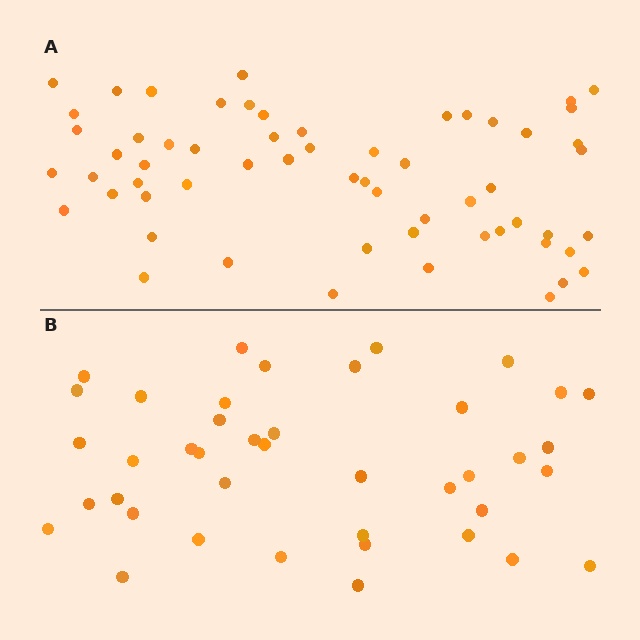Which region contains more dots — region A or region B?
Region A (the top region) has more dots.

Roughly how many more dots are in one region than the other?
Region A has approximately 20 more dots than region B.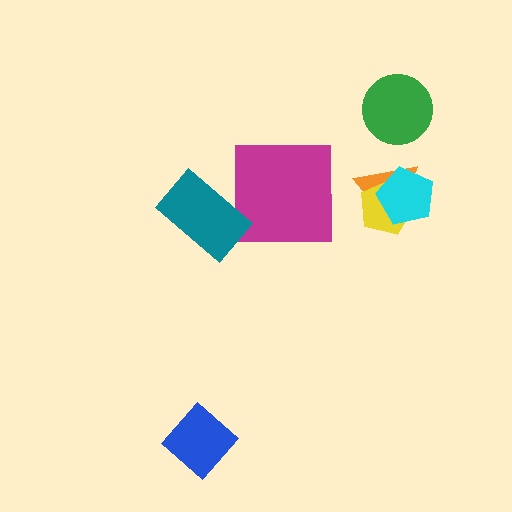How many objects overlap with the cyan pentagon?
2 objects overlap with the cyan pentagon.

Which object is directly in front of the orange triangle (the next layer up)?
The yellow pentagon is directly in front of the orange triangle.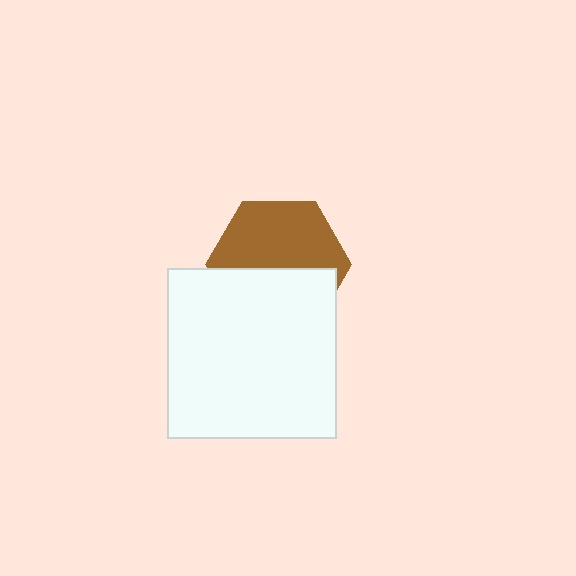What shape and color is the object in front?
The object in front is a white square.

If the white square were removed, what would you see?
You would see the complete brown hexagon.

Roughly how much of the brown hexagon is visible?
About half of it is visible (roughly 54%).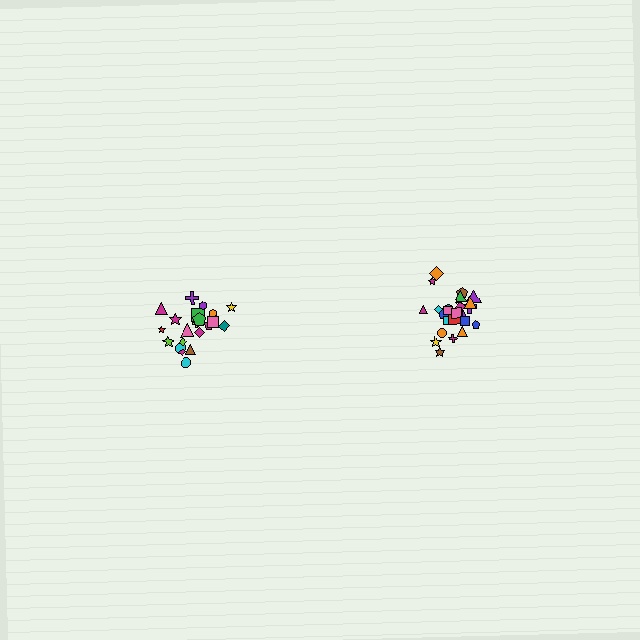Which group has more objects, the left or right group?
The right group.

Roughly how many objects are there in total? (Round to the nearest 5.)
Roughly 45 objects in total.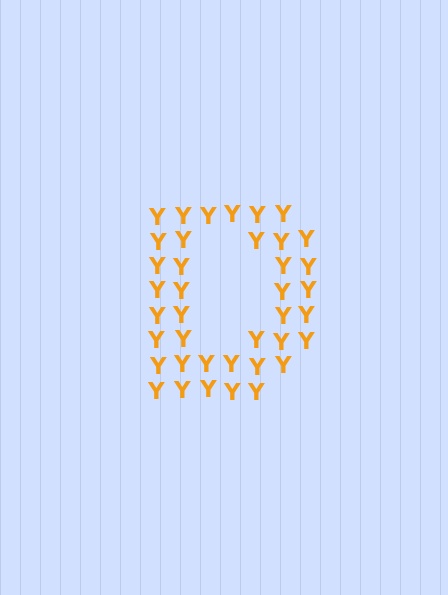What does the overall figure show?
The overall figure shows the letter D.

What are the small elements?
The small elements are letter Y's.